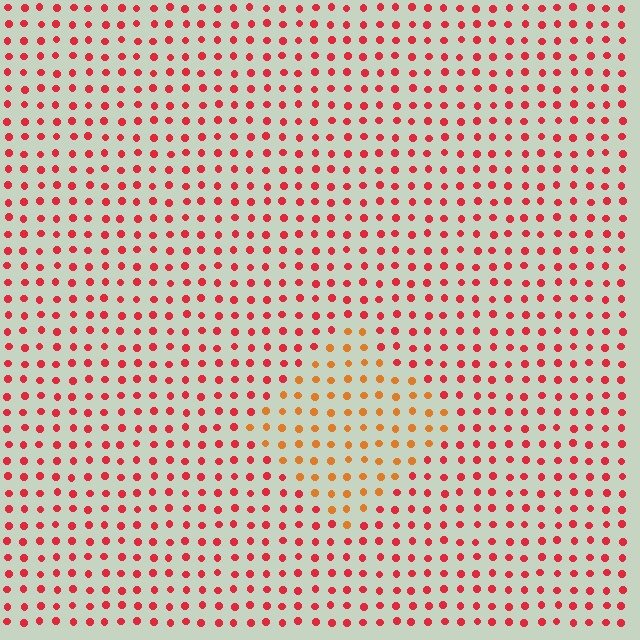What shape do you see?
I see a diamond.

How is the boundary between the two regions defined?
The boundary is defined purely by a slight shift in hue (about 35 degrees). Spacing, size, and orientation are identical on both sides.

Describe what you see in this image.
The image is filled with small red elements in a uniform arrangement. A diamond-shaped region is visible where the elements are tinted to a slightly different hue, forming a subtle color boundary.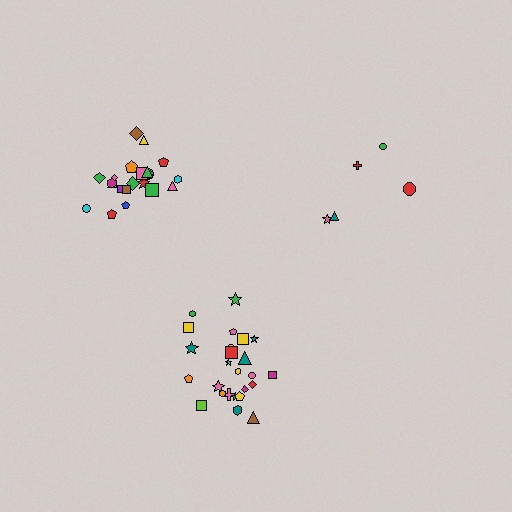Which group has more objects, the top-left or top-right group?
The top-left group.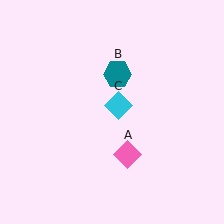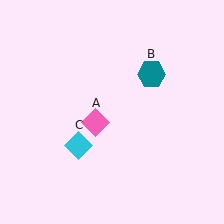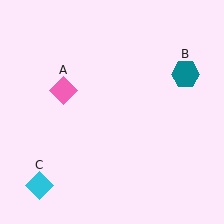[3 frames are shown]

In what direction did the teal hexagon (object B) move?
The teal hexagon (object B) moved right.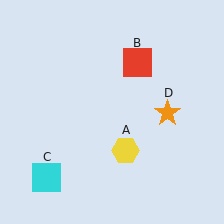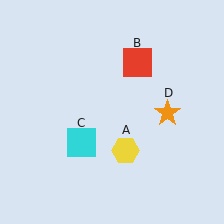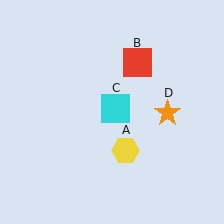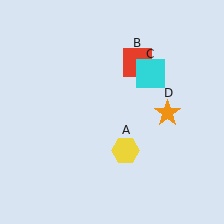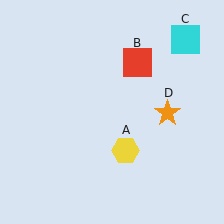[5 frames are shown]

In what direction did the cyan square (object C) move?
The cyan square (object C) moved up and to the right.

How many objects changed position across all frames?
1 object changed position: cyan square (object C).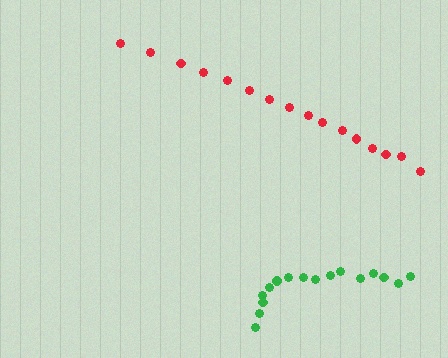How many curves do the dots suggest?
There are 2 distinct paths.